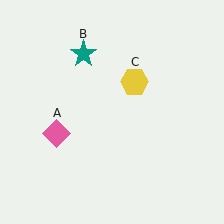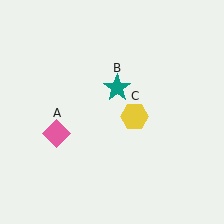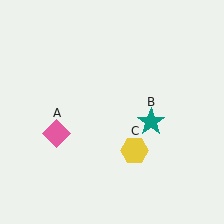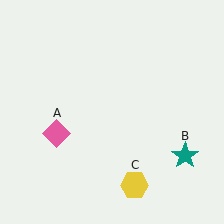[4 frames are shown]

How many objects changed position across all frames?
2 objects changed position: teal star (object B), yellow hexagon (object C).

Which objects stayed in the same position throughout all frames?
Pink diamond (object A) remained stationary.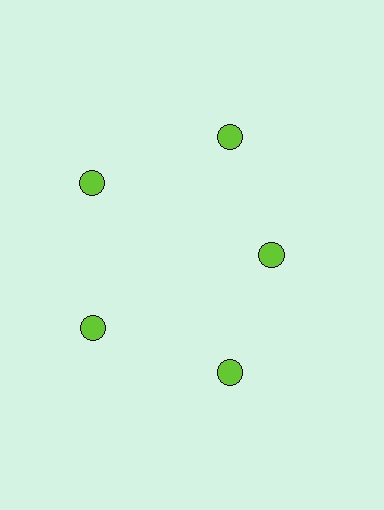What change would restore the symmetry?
The symmetry would be restored by moving it outward, back onto the ring so that all 5 circles sit at equal angles and equal distance from the center.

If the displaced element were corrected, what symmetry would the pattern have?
It would have 5-fold rotational symmetry — the pattern would map onto itself every 72 degrees.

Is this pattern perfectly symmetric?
No. The 5 lime circles are arranged in a ring, but one element near the 3 o'clock position is pulled inward toward the center, breaking the 5-fold rotational symmetry.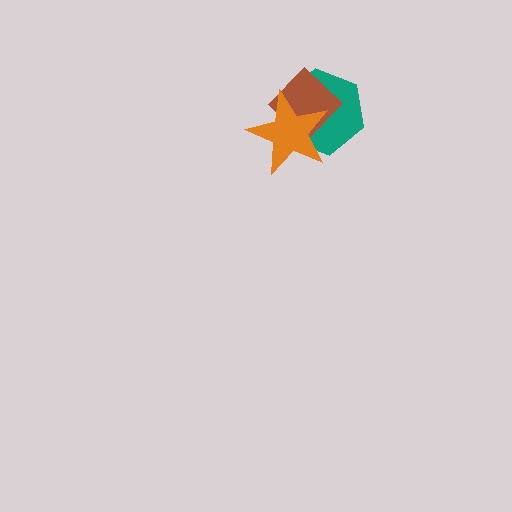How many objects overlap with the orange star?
2 objects overlap with the orange star.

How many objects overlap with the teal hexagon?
2 objects overlap with the teal hexagon.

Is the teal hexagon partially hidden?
Yes, it is partially covered by another shape.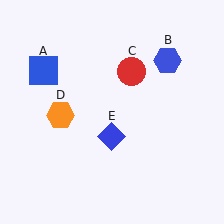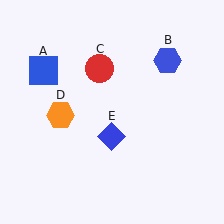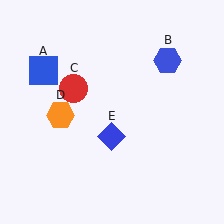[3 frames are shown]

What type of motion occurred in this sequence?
The red circle (object C) rotated counterclockwise around the center of the scene.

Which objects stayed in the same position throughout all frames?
Blue square (object A) and blue hexagon (object B) and orange hexagon (object D) and blue diamond (object E) remained stationary.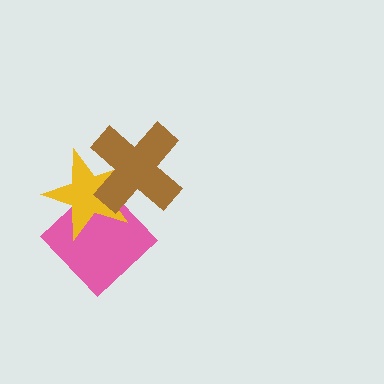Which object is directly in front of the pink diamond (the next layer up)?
The yellow star is directly in front of the pink diamond.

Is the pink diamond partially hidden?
Yes, it is partially covered by another shape.